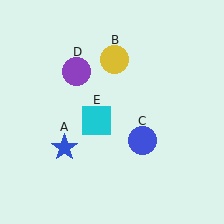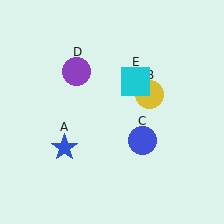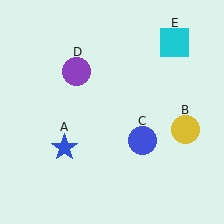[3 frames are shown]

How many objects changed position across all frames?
2 objects changed position: yellow circle (object B), cyan square (object E).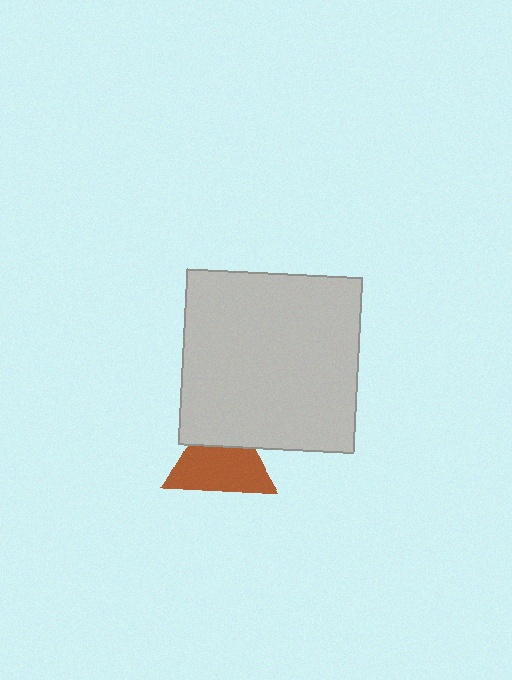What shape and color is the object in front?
The object in front is a light gray square.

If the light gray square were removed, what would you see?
You would see the complete brown triangle.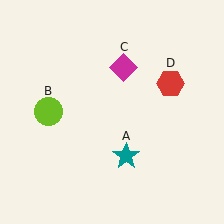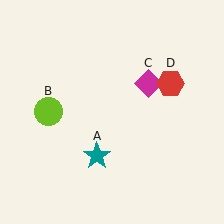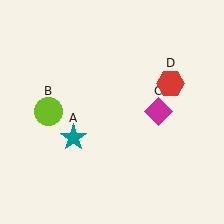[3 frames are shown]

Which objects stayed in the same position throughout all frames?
Lime circle (object B) and red hexagon (object D) remained stationary.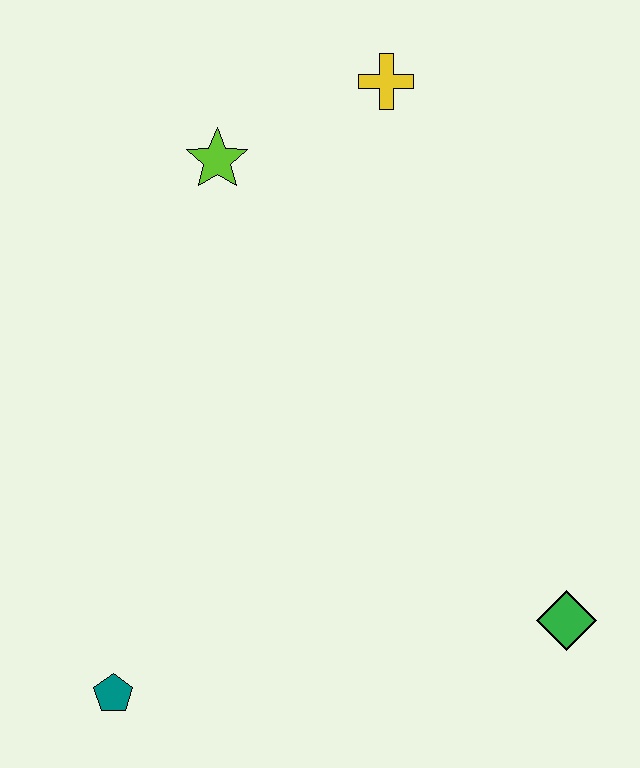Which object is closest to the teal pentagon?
The green diamond is closest to the teal pentagon.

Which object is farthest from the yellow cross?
The teal pentagon is farthest from the yellow cross.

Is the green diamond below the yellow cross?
Yes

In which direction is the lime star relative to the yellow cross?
The lime star is to the left of the yellow cross.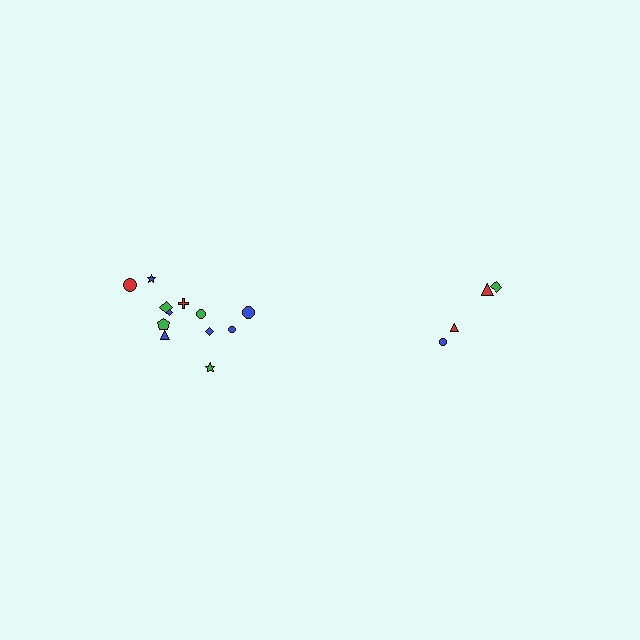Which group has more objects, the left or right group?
The left group.